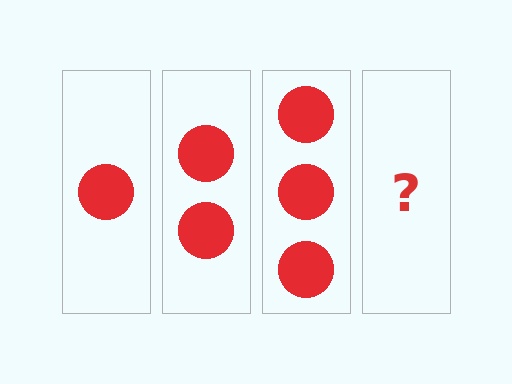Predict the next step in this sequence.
The next step is 4 circles.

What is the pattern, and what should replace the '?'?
The pattern is that each step adds one more circle. The '?' should be 4 circles.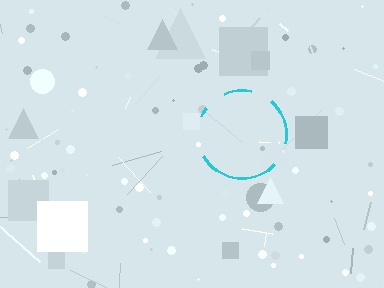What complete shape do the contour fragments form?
The contour fragments form a circle.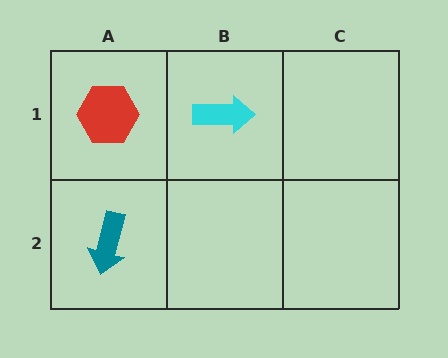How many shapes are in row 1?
2 shapes.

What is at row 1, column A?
A red hexagon.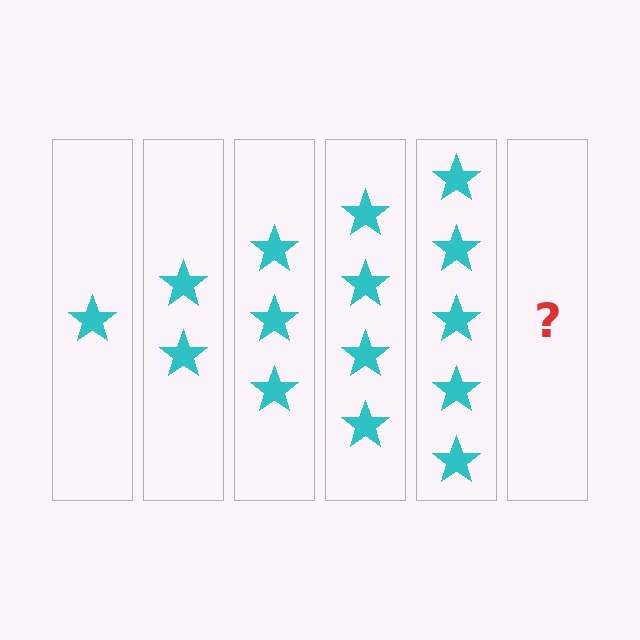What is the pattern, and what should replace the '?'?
The pattern is that each step adds one more star. The '?' should be 6 stars.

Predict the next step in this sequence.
The next step is 6 stars.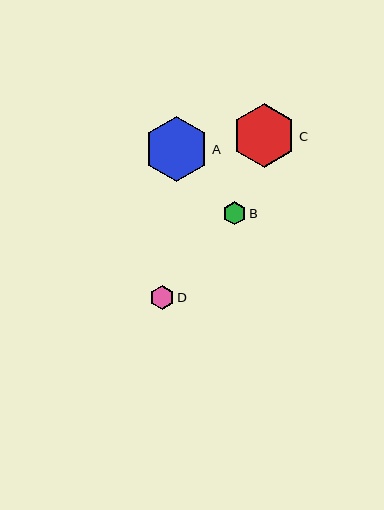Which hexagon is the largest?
Hexagon A is the largest with a size of approximately 65 pixels.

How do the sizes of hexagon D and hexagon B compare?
Hexagon D and hexagon B are approximately the same size.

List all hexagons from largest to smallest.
From largest to smallest: A, C, D, B.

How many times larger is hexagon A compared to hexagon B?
Hexagon A is approximately 2.8 times the size of hexagon B.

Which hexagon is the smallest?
Hexagon B is the smallest with a size of approximately 24 pixels.